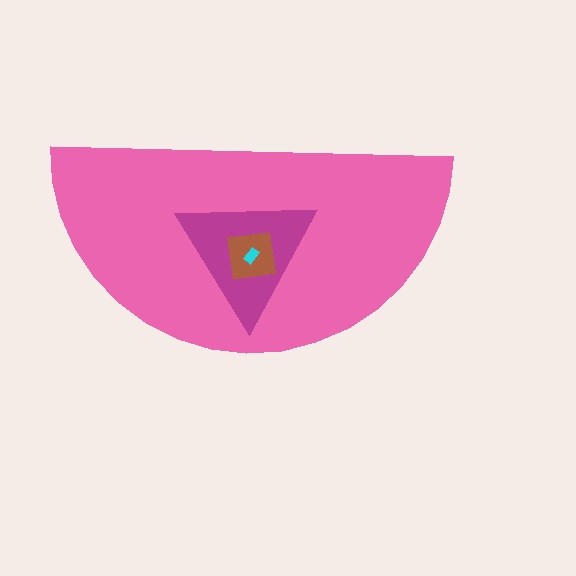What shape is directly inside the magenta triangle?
The brown square.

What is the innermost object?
The cyan rectangle.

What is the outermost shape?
The pink semicircle.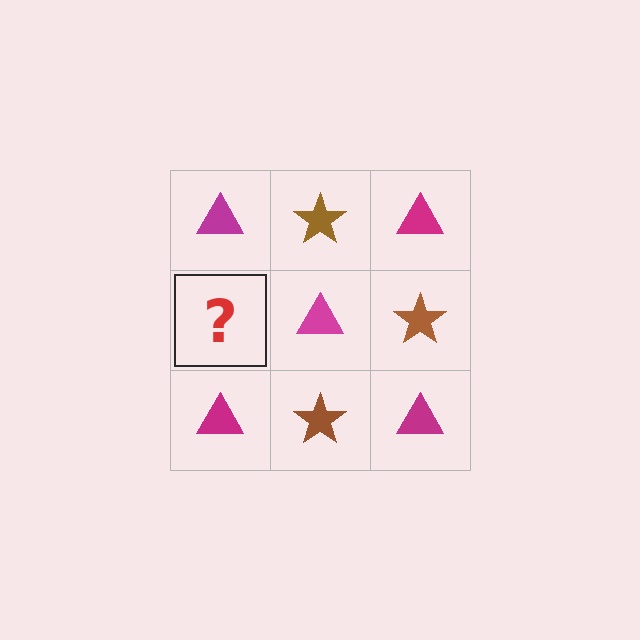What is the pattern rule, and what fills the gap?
The rule is that it alternates magenta triangle and brown star in a checkerboard pattern. The gap should be filled with a brown star.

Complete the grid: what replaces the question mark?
The question mark should be replaced with a brown star.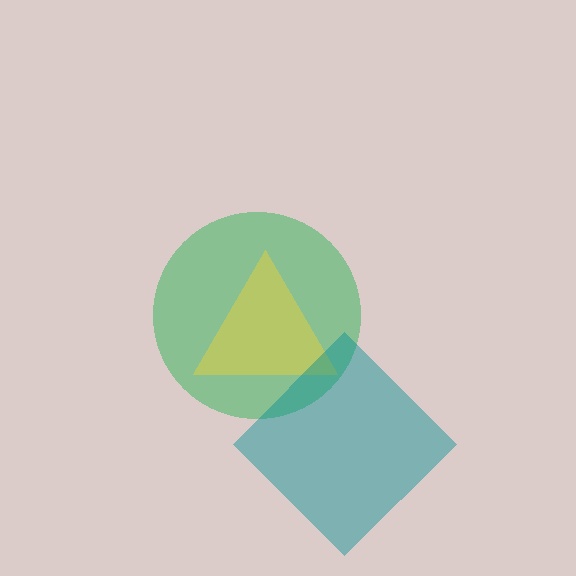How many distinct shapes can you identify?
There are 3 distinct shapes: a green circle, a yellow triangle, a teal diamond.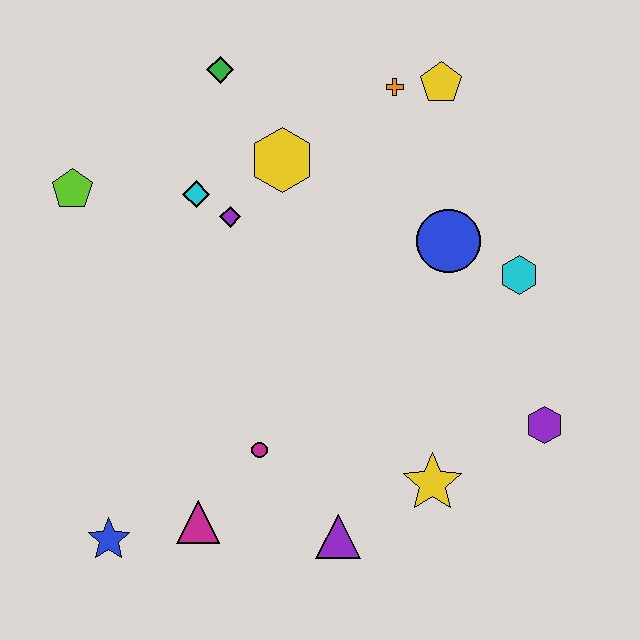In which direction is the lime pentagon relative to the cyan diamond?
The lime pentagon is to the left of the cyan diamond.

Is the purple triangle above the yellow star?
No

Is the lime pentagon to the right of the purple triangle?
No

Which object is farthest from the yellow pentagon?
The blue star is farthest from the yellow pentagon.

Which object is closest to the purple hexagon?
The yellow star is closest to the purple hexagon.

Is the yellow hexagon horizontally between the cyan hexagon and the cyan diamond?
Yes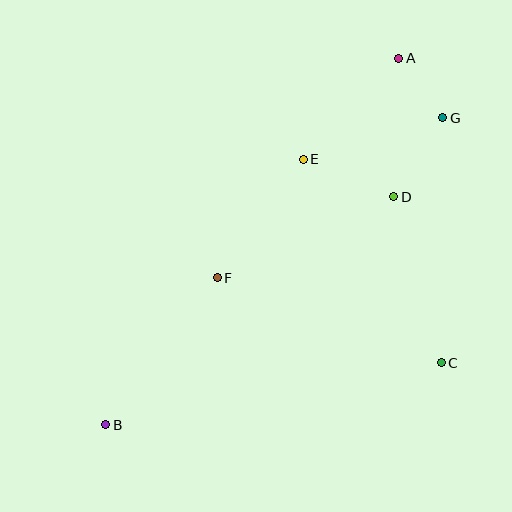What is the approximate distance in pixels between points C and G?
The distance between C and G is approximately 245 pixels.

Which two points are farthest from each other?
Points A and B are farthest from each other.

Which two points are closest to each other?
Points A and G are closest to each other.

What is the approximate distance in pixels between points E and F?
The distance between E and F is approximately 146 pixels.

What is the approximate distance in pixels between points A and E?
The distance between A and E is approximately 139 pixels.